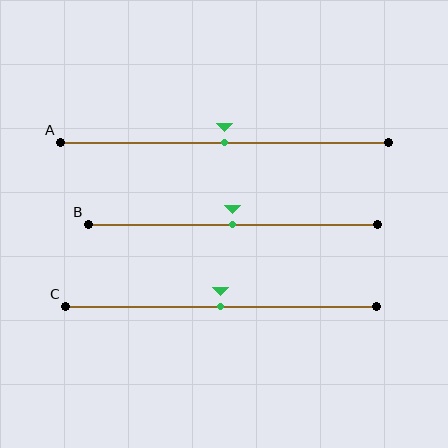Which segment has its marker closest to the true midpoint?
Segment A has its marker closest to the true midpoint.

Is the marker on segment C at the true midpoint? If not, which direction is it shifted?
Yes, the marker on segment C is at the true midpoint.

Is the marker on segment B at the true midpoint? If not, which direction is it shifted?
Yes, the marker on segment B is at the true midpoint.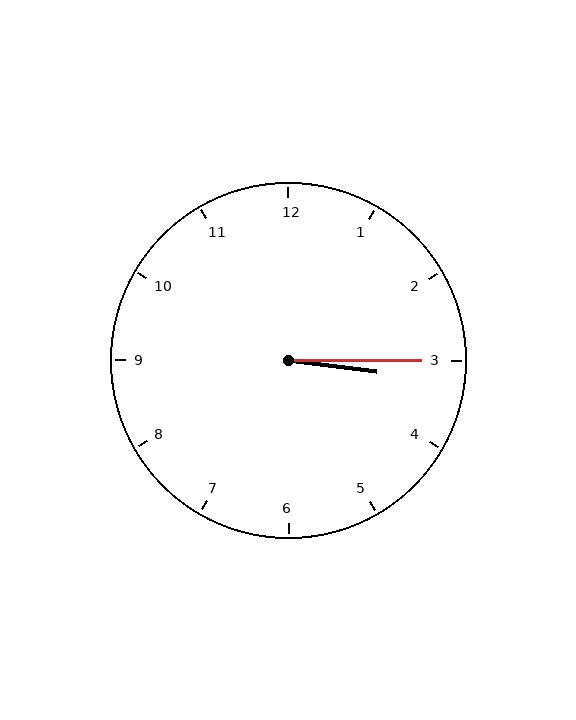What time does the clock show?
3:15.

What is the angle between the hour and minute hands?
Approximately 8 degrees.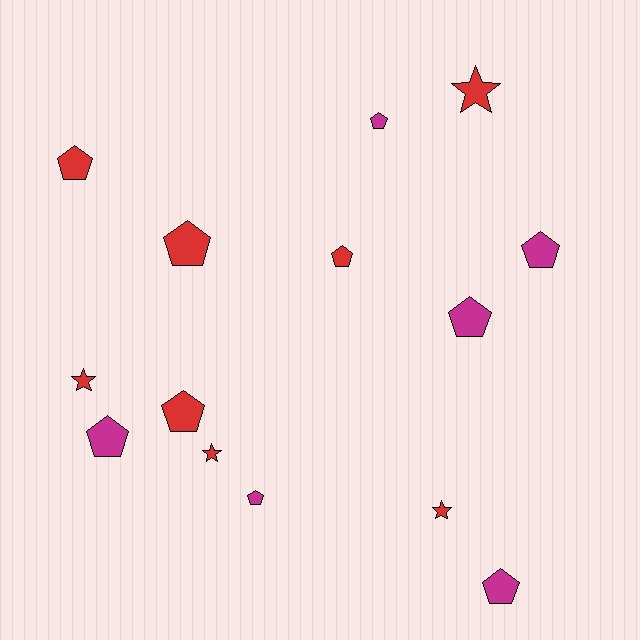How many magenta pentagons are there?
There are 6 magenta pentagons.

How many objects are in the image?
There are 14 objects.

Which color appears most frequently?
Red, with 8 objects.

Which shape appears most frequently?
Pentagon, with 10 objects.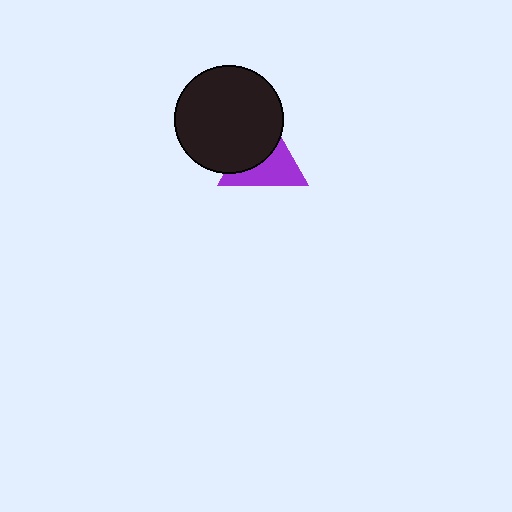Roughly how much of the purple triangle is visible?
About half of it is visible (roughly 52%).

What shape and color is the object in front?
The object in front is a black circle.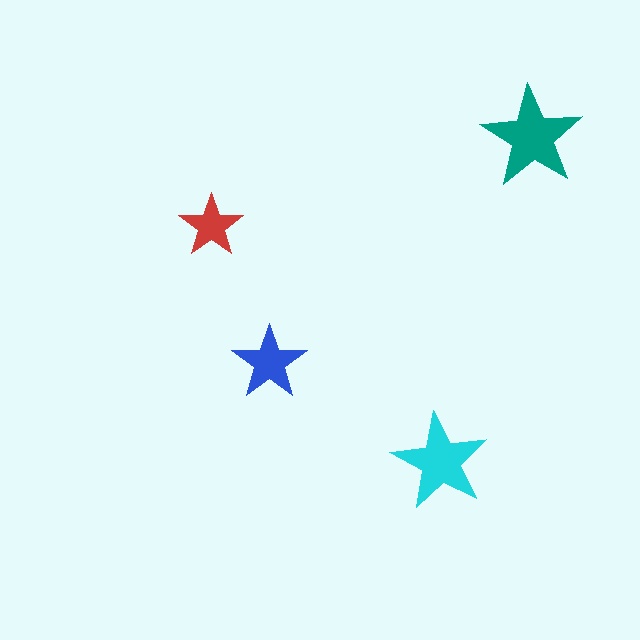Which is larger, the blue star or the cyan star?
The cyan one.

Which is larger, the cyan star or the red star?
The cyan one.